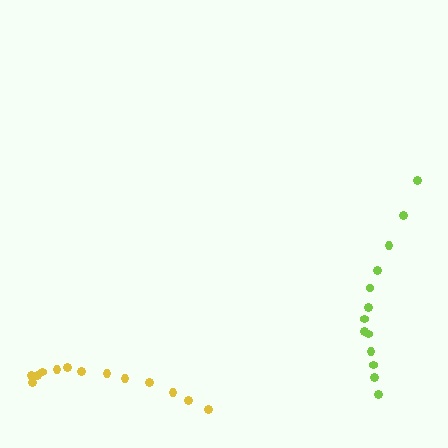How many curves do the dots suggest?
There are 2 distinct paths.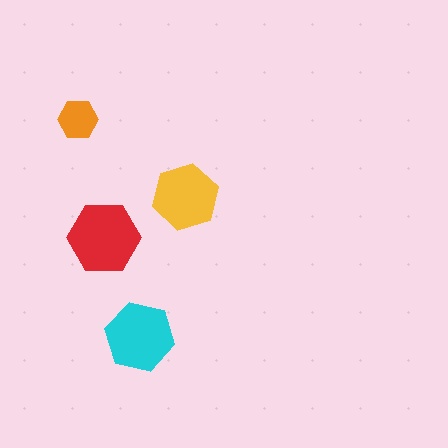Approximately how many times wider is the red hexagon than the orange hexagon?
About 2 times wider.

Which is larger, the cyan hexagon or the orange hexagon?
The cyan one.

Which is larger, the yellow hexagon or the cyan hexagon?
The cyan one.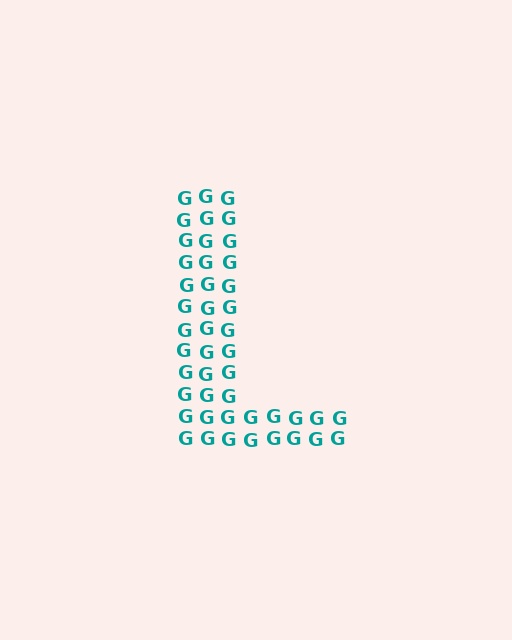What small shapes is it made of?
It is made of small letter G's.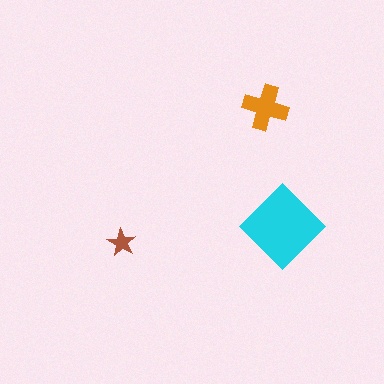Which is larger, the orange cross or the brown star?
The orange cross.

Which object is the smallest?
The brown star.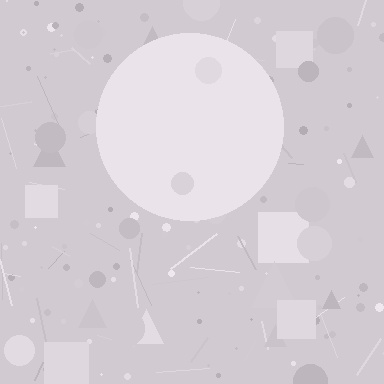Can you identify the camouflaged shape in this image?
The camouflaged shape is a circle.